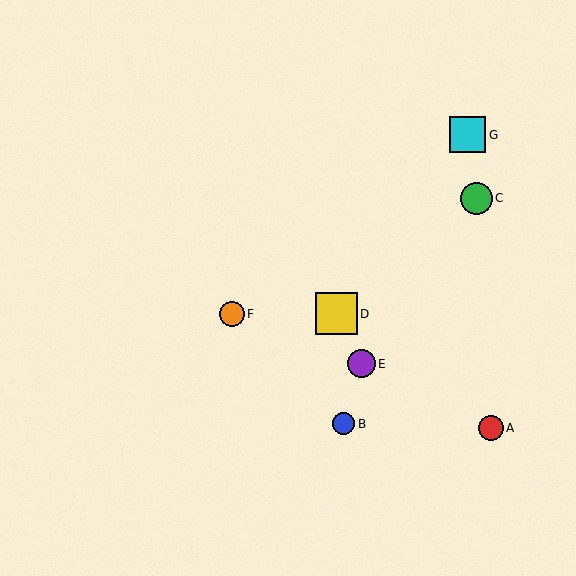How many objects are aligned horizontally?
2 objects (D, F) are aligned horizontally.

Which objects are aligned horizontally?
Objects D, F are aligned horizontally.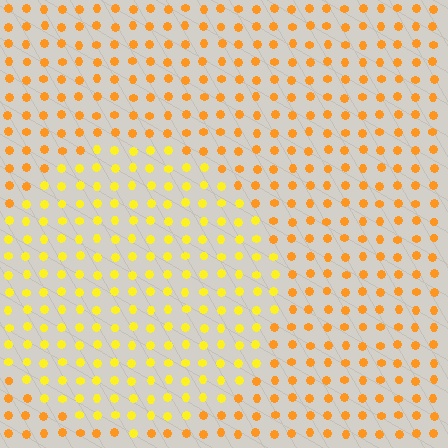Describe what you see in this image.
The image is filled with small orange elements in a uniform arrangement. A circle-shaped region is visible where the elements are tinted to a slightly different hue, forming a subtle color boundary.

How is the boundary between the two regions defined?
The boundary is defined purely by a slight shift in hue (about 25 degrees). Spacing, size, and orientation are identical on both sides.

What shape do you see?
I see a circle.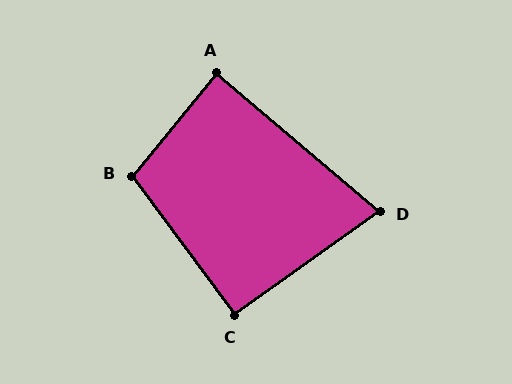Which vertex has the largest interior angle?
B, at approximately 104 degrees.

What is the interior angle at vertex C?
Approximately 91 degrees (approximately right).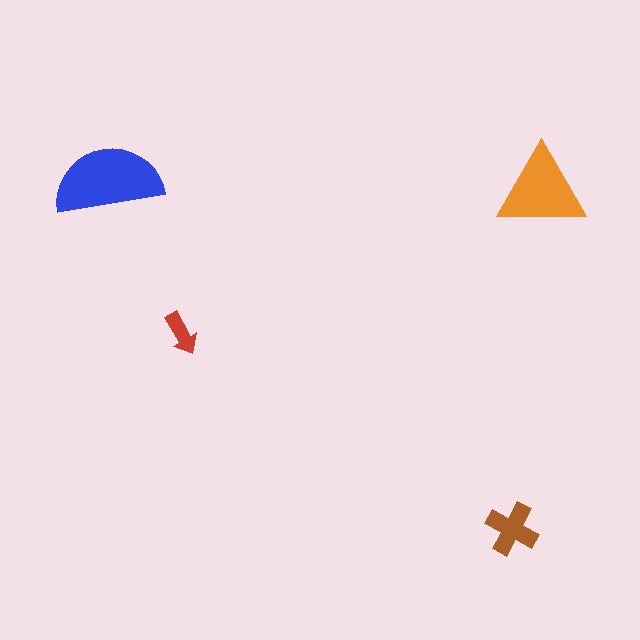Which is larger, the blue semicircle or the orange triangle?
The blue semicircle.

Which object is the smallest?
The red arrow.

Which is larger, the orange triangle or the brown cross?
The orange triangle.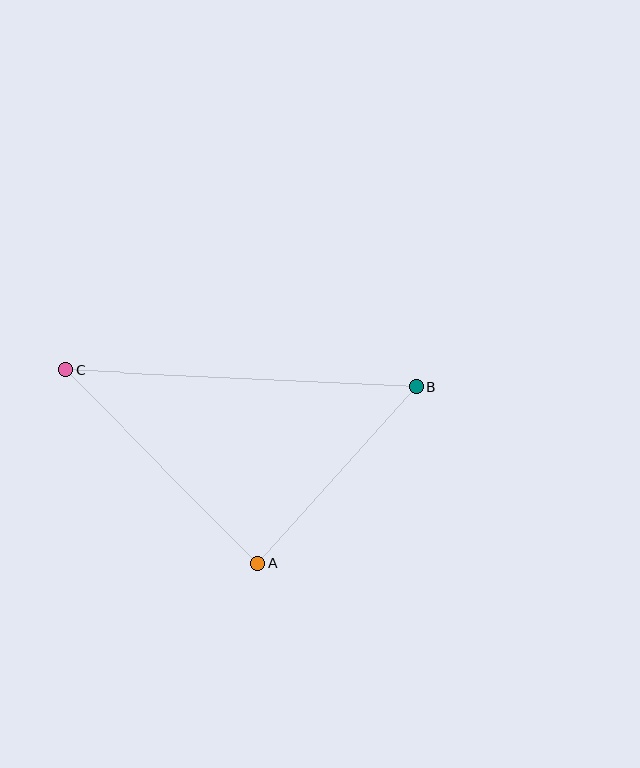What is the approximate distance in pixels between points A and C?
The distance between A and C is approximately 272 pixels.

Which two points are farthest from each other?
Points B and C are farthest from each other.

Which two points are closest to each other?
Points A and B are closest to each other.